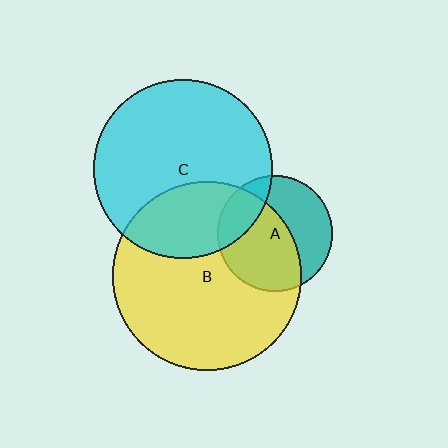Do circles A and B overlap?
Yes.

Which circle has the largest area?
Circle B (yellow).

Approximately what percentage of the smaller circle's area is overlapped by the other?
Approximately 60%.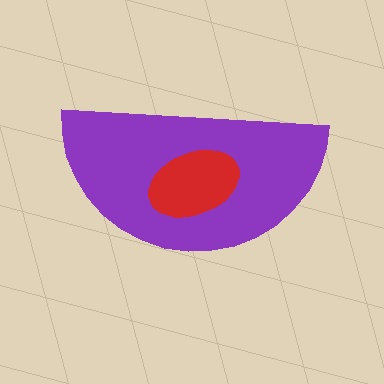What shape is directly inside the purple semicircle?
The red ellipse.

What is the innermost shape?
The red ellipse.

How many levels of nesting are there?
2.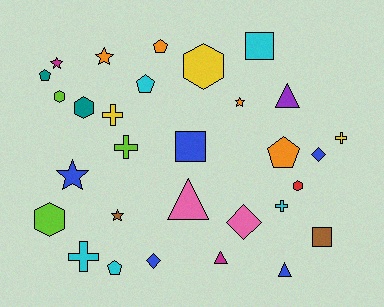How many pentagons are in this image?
There are 5 pentagons.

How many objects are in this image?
There are 30 objects.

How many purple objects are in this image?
There is 1 purple object.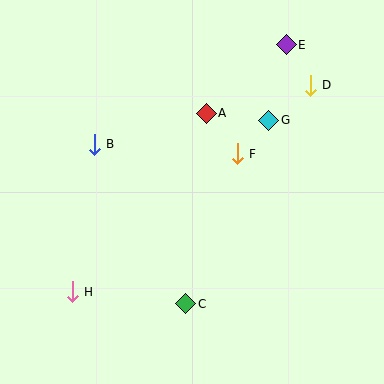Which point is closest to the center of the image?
Point F at (237, 154) is closest to the center.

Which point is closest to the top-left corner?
Point B is closest to the top-left corner.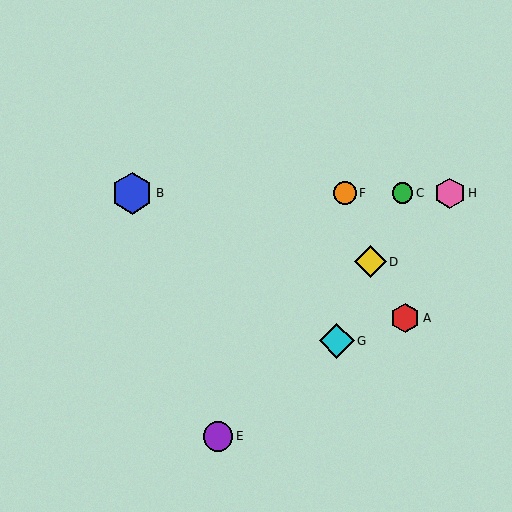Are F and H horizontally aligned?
Yes, both are at y≈193.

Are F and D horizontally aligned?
No, F is at y≈193 and D is at y≈262.